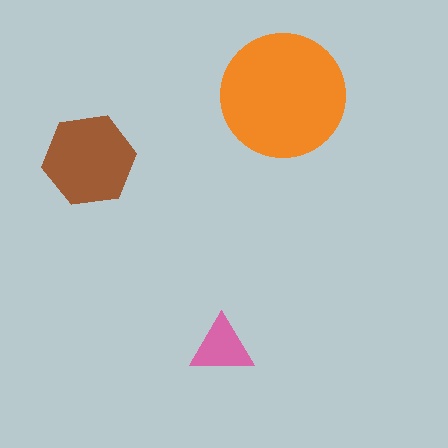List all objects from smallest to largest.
The pink triangle, the brown hexagon, the orange circle.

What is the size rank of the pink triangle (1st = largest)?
3rd.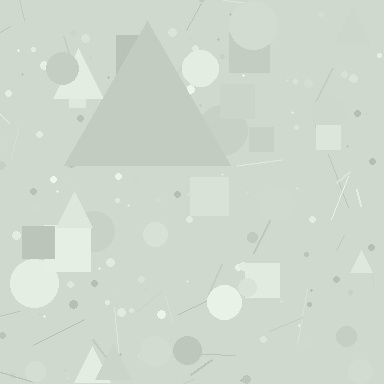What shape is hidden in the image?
A triangle is hidden in the image.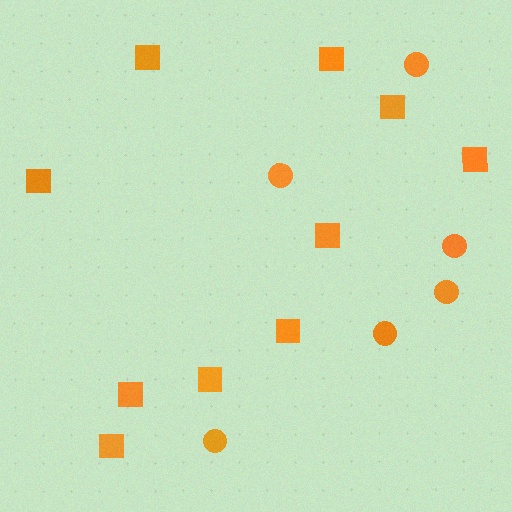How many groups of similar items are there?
There are 2 groups: one group of squares (10) and one group of circles (6).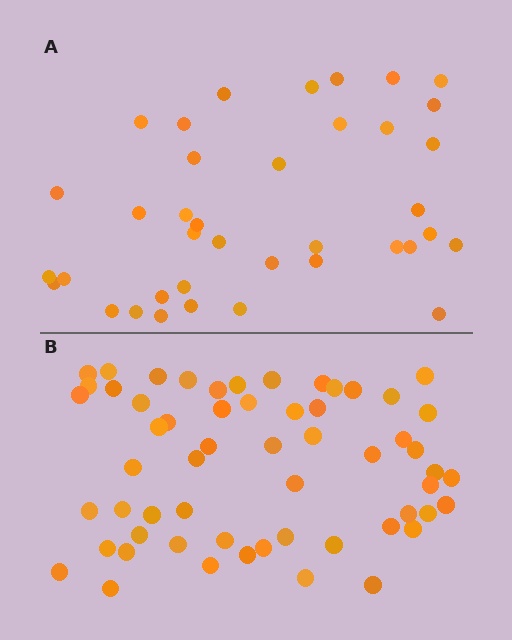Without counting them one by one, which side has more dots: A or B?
Region B (the bottom region) has more dots.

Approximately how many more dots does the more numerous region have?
Region B has approximately 20 more dots than region A.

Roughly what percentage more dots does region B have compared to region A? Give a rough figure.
About 55% more.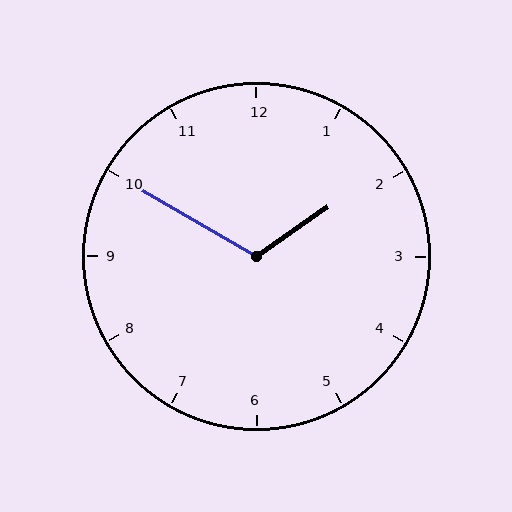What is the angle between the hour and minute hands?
Approximately 115 degrees.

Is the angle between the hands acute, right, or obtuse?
It is obtuse.